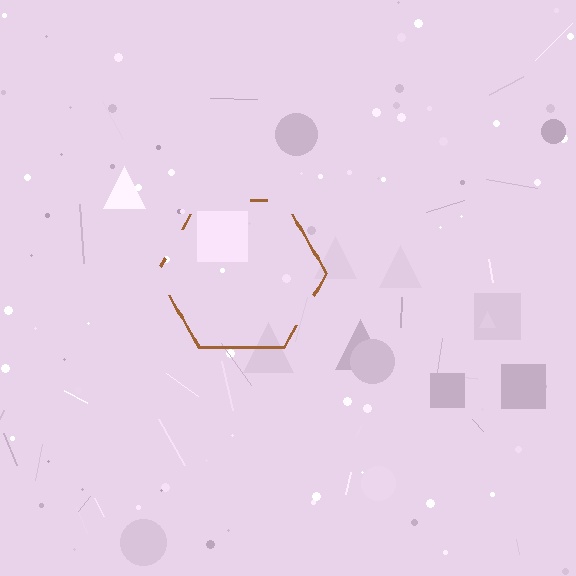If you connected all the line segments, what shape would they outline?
They would outline a hexagon.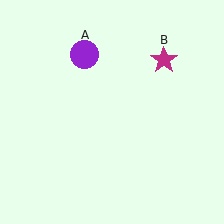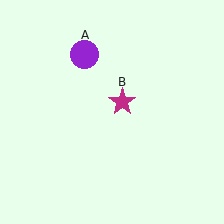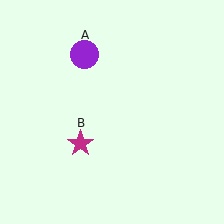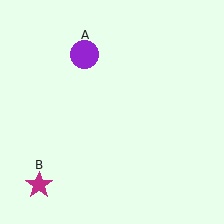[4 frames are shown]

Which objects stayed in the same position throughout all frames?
Purple circle (object A) remained stationary.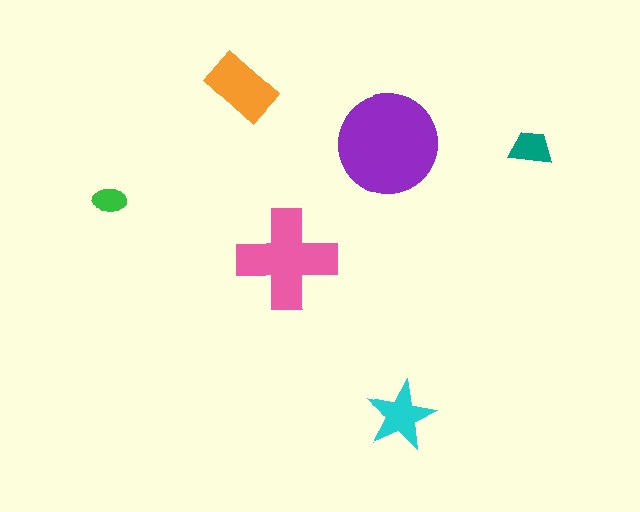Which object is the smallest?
The green ellipse.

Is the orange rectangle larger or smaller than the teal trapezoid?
Larger.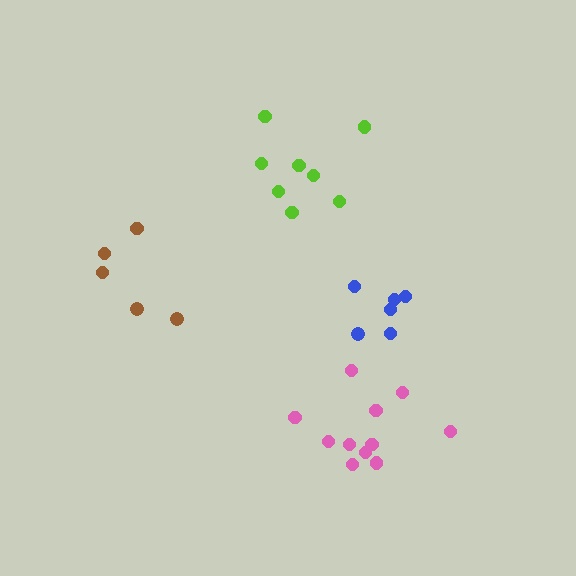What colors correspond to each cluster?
The clusters are colored: lime, brown, blue, pink.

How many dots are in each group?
Group 1: 8 dots, Group 2: 5 dots, Group 3: 6 dots, Group 4: 11 dots (30 total).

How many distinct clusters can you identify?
There are 4 distinct clusters.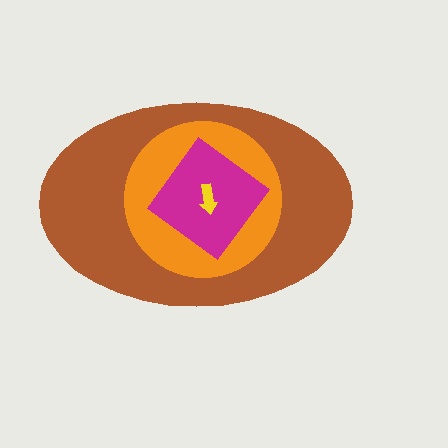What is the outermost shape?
The brown ellipse.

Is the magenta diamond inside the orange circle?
Yes.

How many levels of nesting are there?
4.